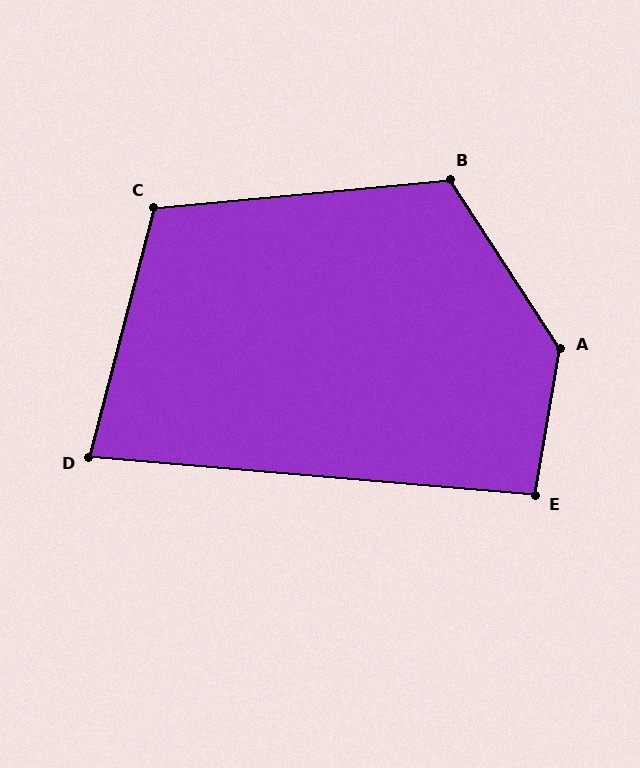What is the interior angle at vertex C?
Approximately 110 degrees (obtuse).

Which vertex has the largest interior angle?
A, at approximately 138 degrees.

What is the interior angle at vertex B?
Approximately 118 degrees (obtuse).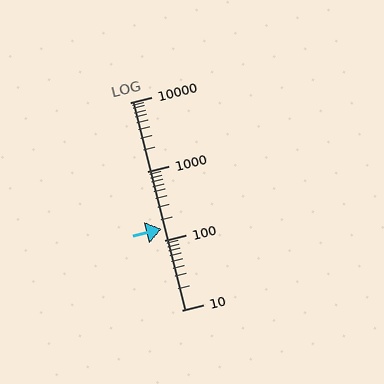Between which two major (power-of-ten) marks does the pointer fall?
The pointer is between 100 and 1000.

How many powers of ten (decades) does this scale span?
The scale spans 3 decades, from 10 to 10000.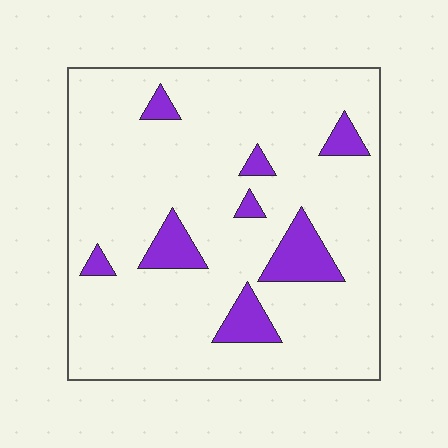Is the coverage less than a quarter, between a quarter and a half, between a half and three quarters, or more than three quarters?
Less than a quarter.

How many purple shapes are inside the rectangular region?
8.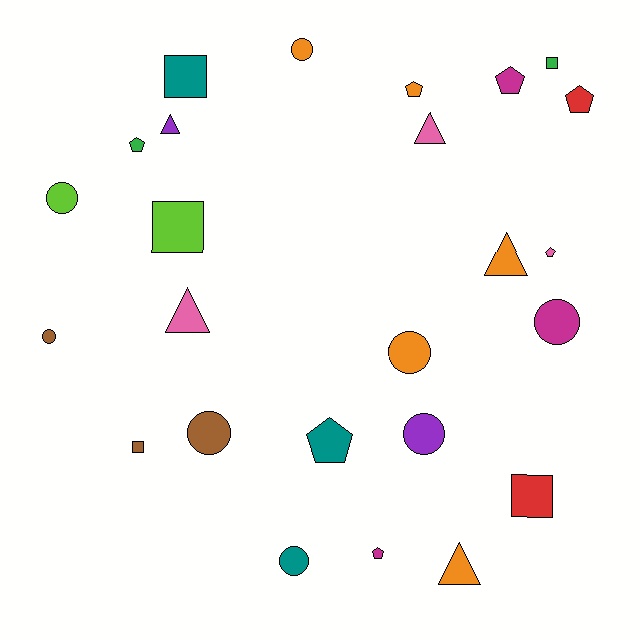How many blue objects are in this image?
There are no blue objects.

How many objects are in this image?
There are 25 objects.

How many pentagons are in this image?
There are 7 pentagons.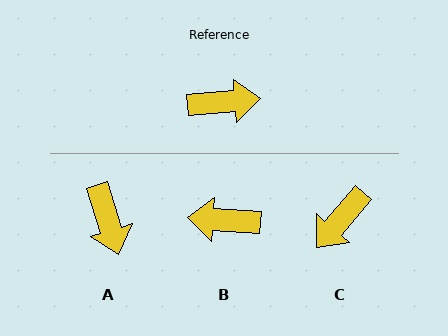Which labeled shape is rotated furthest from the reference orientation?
B, about 172 degrees away.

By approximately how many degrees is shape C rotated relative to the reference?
Approximately 136 degrees clockwise.